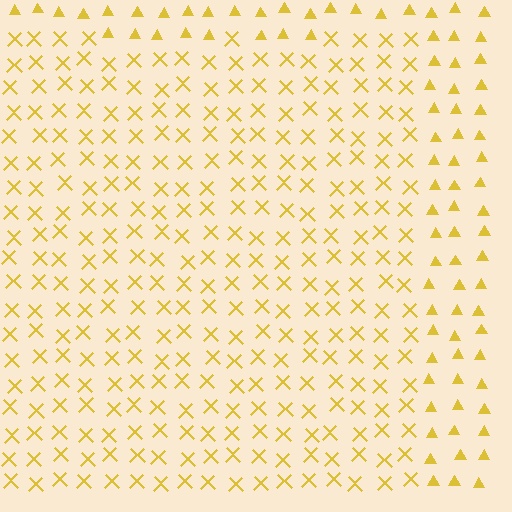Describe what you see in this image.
The image is filled with small yellow elements arranged in a uniform grid. A rectangle-shaped region contains X marks, while the surrounding area contains triangles. The boundary is defined purely by the change in element shape.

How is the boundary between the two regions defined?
The boundary is defined by a change in element shape: X marks inside vs. triangles outside. All elements share the same color and spacing.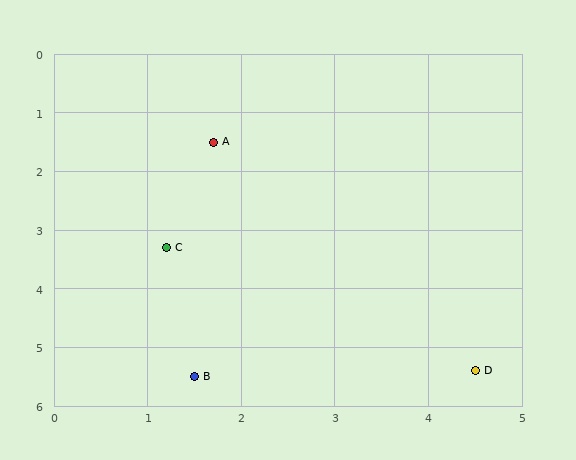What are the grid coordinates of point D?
Point D is at approximately (4.5, 5.4).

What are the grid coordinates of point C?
Point C is at approximately (1.2, 3.3).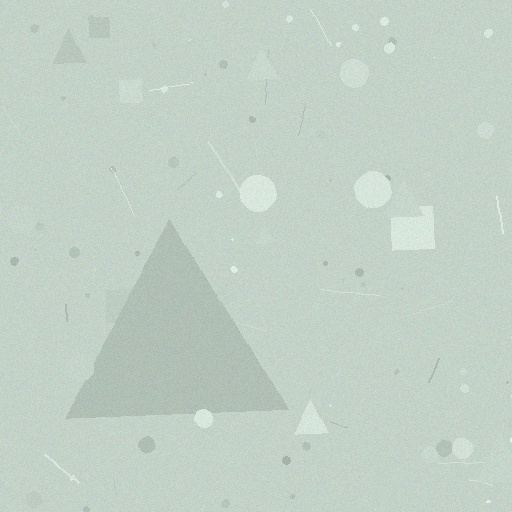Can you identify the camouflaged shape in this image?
The camouflaged shape is a triangle.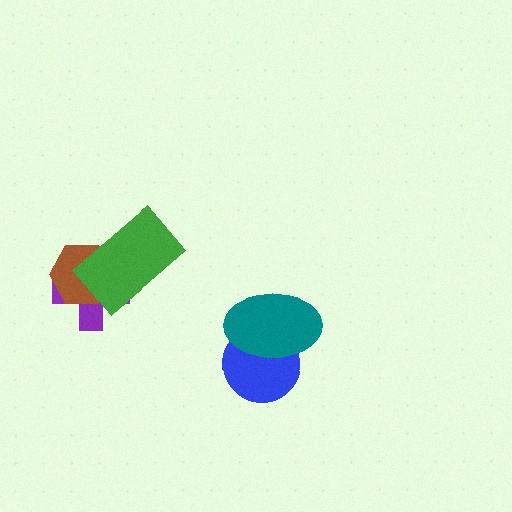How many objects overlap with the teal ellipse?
1 object overlaps with the teal ellipse.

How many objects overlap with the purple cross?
2 objects overlap with the purple cross.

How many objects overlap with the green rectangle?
2 objects overlap with the green rectangle.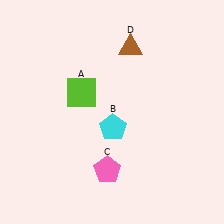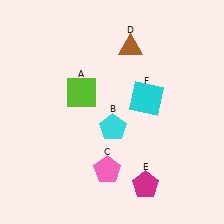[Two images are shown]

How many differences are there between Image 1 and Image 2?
There are 2 differences between the two images.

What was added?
A magenta pentagon (E), a cyan square (F) were added in Image 2.